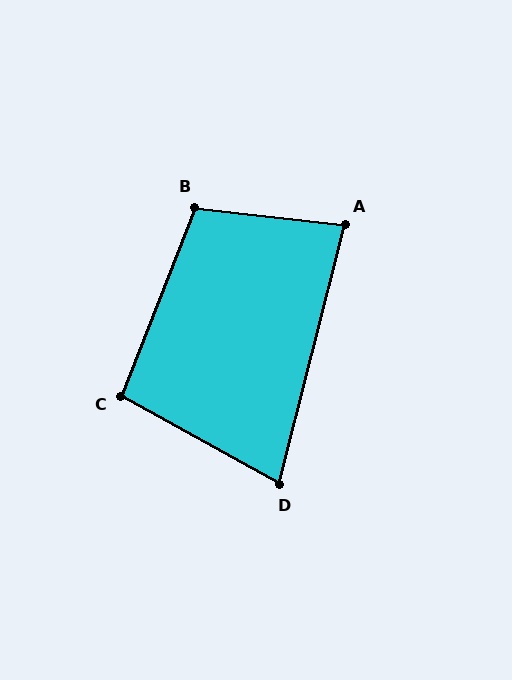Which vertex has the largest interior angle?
B, at approximately 105 degrees.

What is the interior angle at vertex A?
Approximately 82 degrees (acute).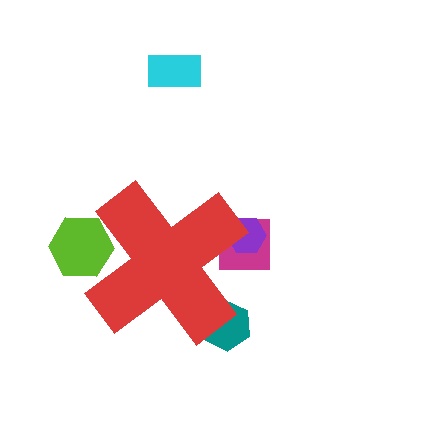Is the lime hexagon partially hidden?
Yes, the lime hexagon is partially hidden behind the red cross.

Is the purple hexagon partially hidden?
Yes, the purple hexagon is partially hidden behind the red cross.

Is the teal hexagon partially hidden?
Yes, the teal hexagon is partially hidden behind the red cross.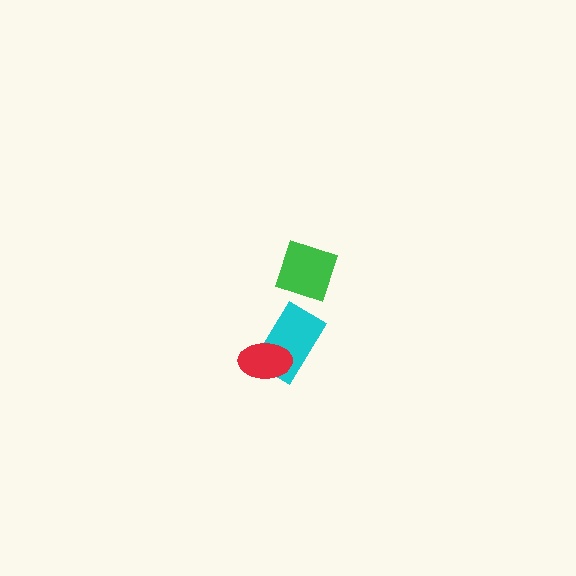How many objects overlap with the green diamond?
0 objects overlap with the green diamond.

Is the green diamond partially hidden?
No, no other shape covers it.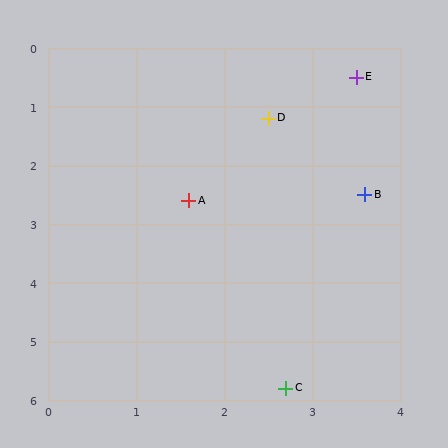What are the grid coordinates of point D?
Point D is at approximately (2.5, 1.2).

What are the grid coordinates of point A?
Point A is at approximately (1.6, 2.6).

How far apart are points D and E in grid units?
Points D and E are about 1.2 grid units apart.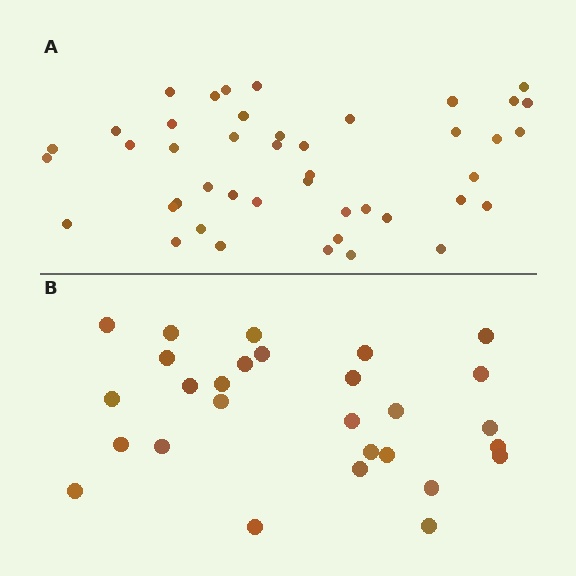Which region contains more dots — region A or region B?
Region A (the top region) has more dots.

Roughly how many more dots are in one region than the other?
Region A has approximately 15 more dots than region B.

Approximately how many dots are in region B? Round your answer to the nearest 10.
About 30 dots. (The exact count is 28, which rounds to 30.)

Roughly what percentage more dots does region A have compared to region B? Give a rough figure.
About 55% more.